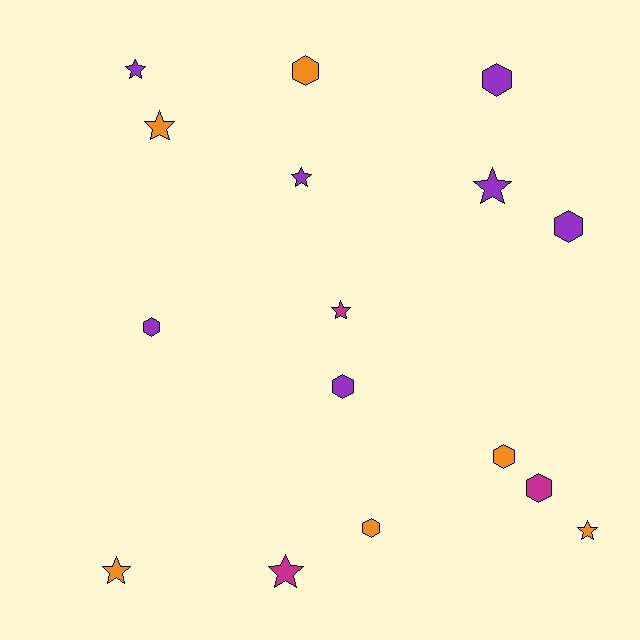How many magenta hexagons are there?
There is 1 magenta hexagon.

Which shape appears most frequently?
Star, with 8 objects.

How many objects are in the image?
There are 16 objects.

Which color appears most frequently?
Purple, with 7 objects.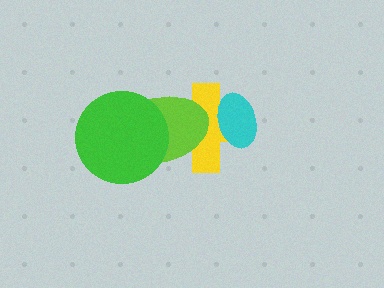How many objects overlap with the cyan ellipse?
1 object overlaps with the cyan ellipse.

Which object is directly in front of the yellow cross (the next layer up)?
The lime ellipse is directly in front of the yellow cross.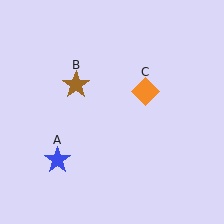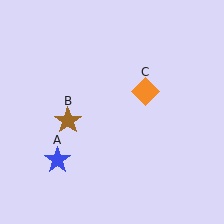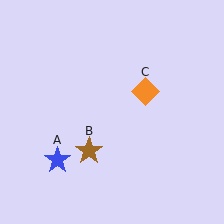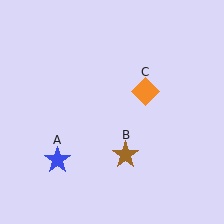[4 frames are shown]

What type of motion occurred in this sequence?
The brown star (object B) rotated counterclockwise around the center of the scene.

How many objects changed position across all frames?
1 object changed position: brown star (object B).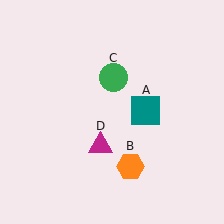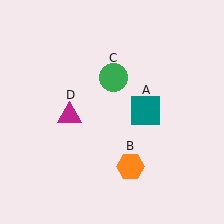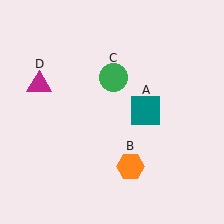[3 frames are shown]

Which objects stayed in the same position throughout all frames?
Teal square (object A) and orange hexagon (object B) and green circle (object C) remained stationary.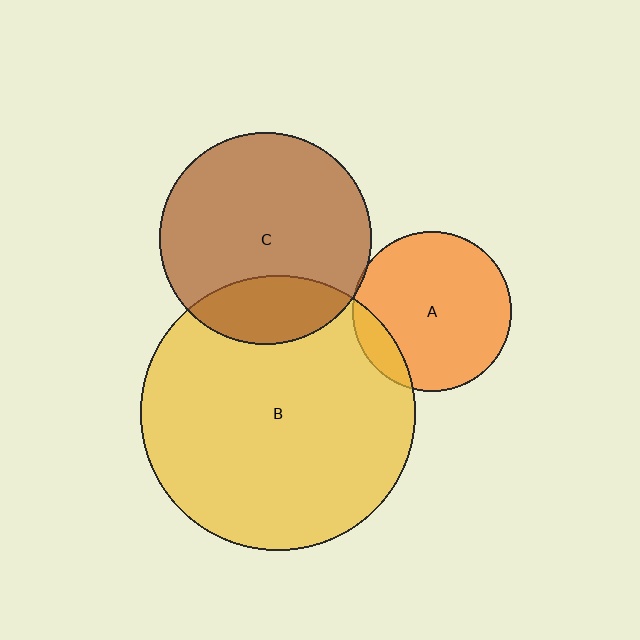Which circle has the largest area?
Circle B (yellow).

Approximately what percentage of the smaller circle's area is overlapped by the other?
Approximately 10%.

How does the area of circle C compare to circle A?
Approximately 1.8 times.